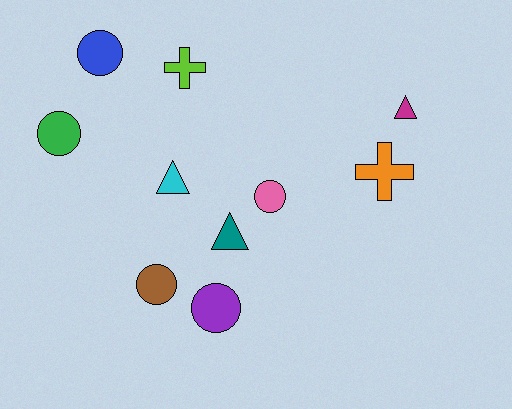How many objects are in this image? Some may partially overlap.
There are 10 objects.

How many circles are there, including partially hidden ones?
There are 5 circles.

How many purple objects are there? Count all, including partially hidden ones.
There is 1 purple object.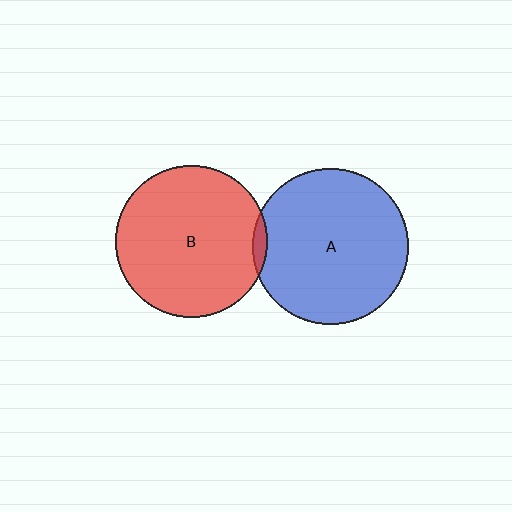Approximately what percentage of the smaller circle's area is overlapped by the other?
Approximately 5%.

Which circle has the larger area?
Circle A (blue).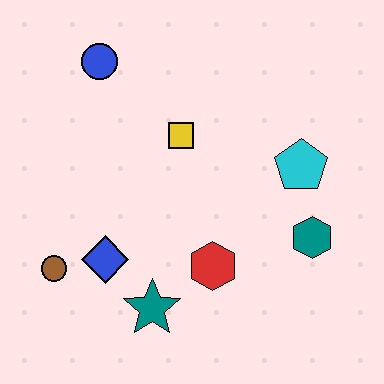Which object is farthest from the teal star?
The blue circle is farthest from the teal star.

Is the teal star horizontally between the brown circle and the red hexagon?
Yes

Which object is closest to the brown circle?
The blue diamond is closest to the brown circle.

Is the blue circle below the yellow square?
No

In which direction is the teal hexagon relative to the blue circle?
The teal hexagon is to the right of the blue circle.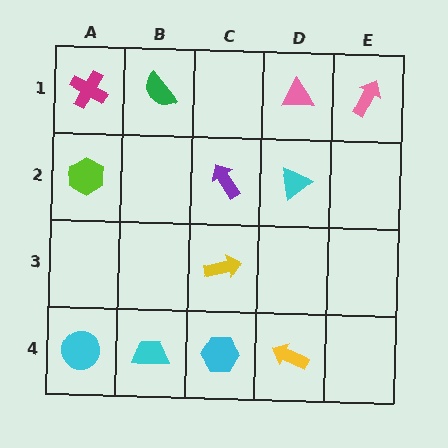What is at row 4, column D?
A yellow arrow.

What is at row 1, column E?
A pink arrow.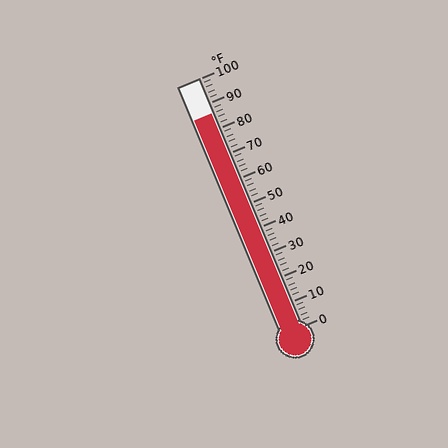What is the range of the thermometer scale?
The thermometer scale ranges from 0°F to 100°F.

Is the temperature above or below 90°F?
The temperature is below 90°F.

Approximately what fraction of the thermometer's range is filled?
The thermometer is filled to approximately 85% of its range.